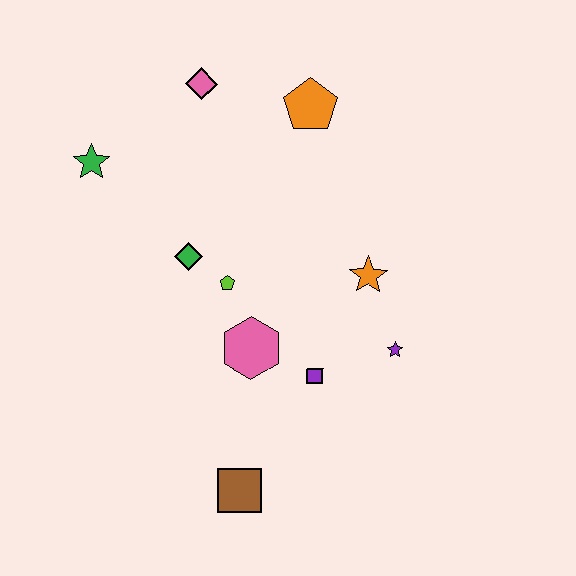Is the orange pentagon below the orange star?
No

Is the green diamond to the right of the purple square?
No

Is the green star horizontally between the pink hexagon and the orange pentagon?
No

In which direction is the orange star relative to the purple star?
The orange star is above the purple star.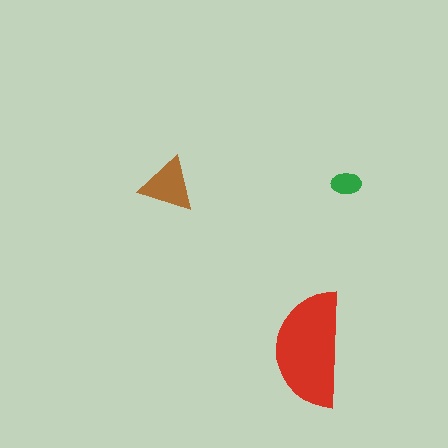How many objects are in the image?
There are 3 objects in the image.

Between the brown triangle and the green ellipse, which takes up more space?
The brown triangle.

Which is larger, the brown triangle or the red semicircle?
The red semicircle.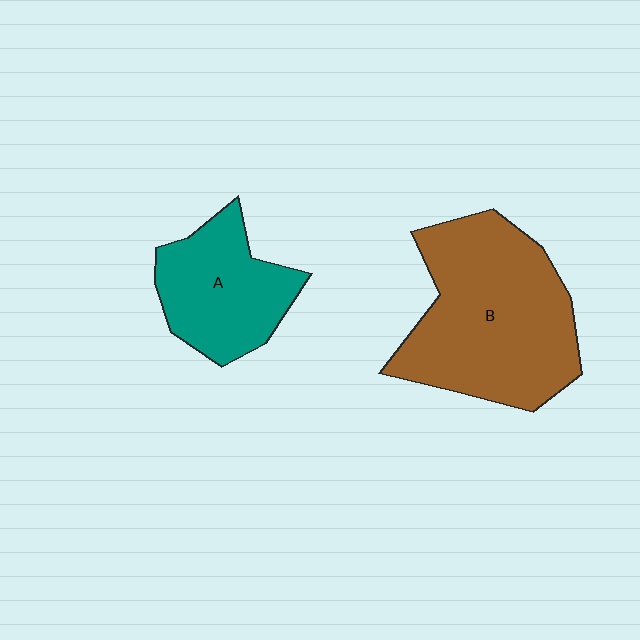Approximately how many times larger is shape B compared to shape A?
Approximately 1.8 times.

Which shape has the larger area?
Shape B (brown).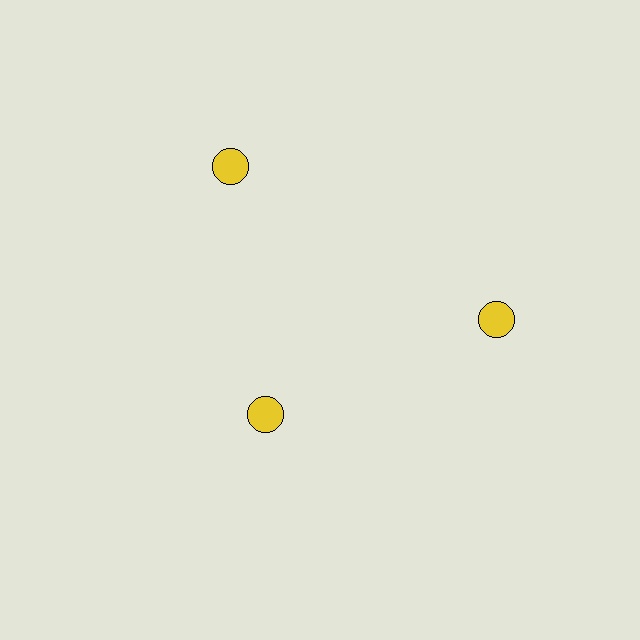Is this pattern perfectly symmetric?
No. The 3 yellow circles are arranged in a ring, but one element near the 7 o'clock position is pulled inward toward the center, breaking the 3-fold rotational symmetry.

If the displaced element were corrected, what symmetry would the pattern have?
It would have 3-fold rotational symmetry — the pattern would map onto itself every 120 degrees.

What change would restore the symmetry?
The symmetry would be restored by moving it outward, back onto the ring so that all 3 circles sit at equal angles and equal distance from the center.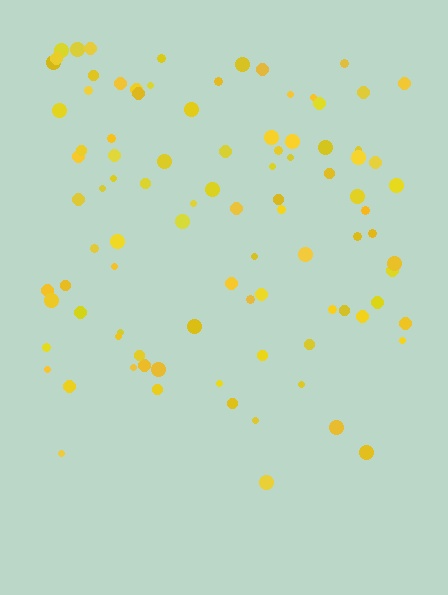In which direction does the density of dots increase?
From bottom to top, with the top side densest.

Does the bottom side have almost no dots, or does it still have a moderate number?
Still a moderate number, just noticeably fewer than the top.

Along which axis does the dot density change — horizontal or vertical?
Vertical.